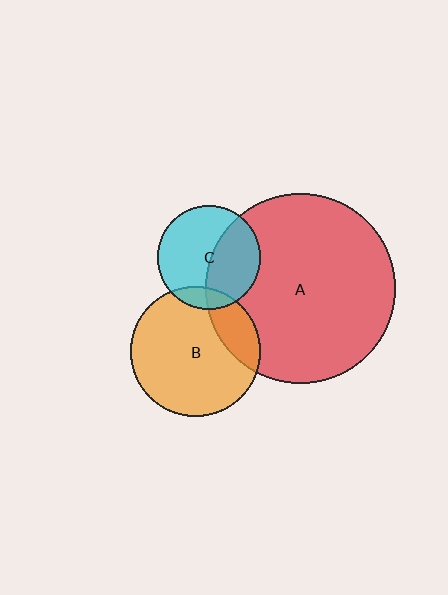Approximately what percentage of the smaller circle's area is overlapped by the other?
Approximately 45%.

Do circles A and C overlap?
Yes.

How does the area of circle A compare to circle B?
Approximately 2.1 times.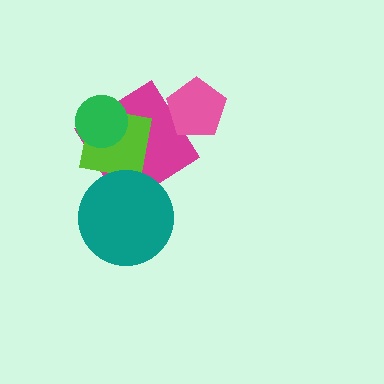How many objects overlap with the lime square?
2 objects overlap with the lime square.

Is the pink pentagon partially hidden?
No, no other shape covers it.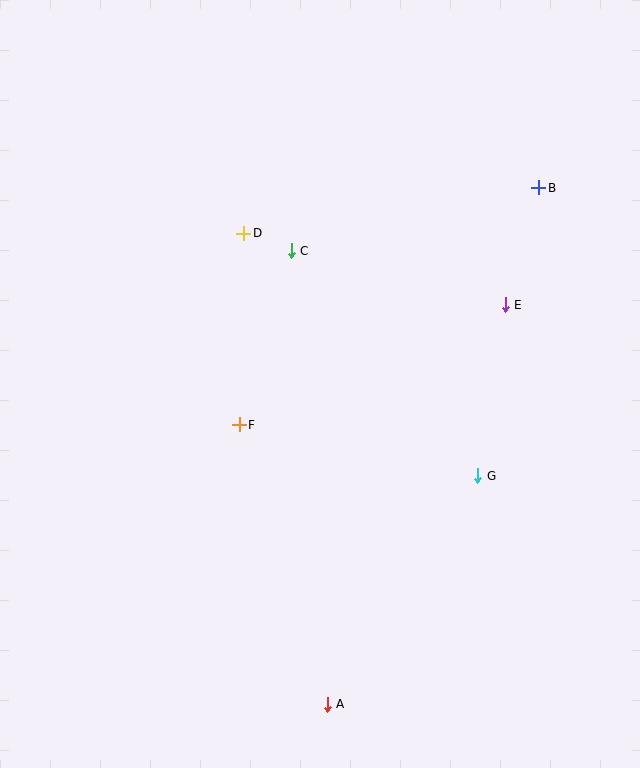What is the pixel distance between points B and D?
The distance between B and D is 298 pixels.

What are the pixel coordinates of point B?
Point B is at (539, 188).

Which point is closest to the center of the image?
Point F at (239, 425) is closest to the center.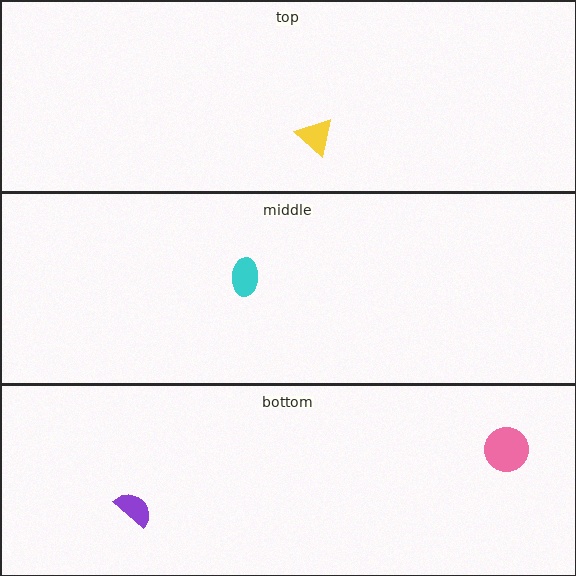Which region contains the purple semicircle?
The bottom region.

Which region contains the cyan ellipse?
The middle region.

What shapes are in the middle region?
The cyan ellipse.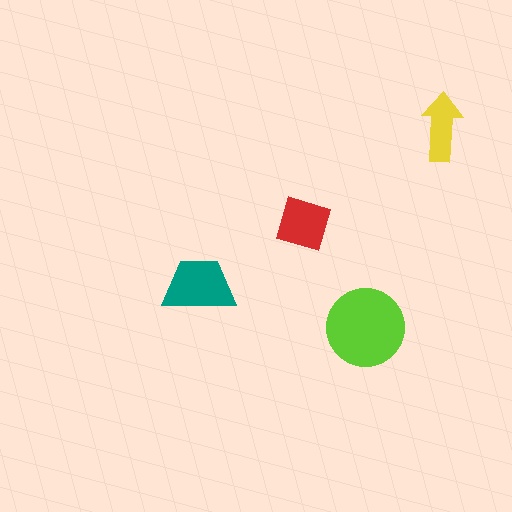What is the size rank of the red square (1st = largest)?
3rd.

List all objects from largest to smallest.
The lime circle, the teal trapezoid, the red square, the yellow arrow.